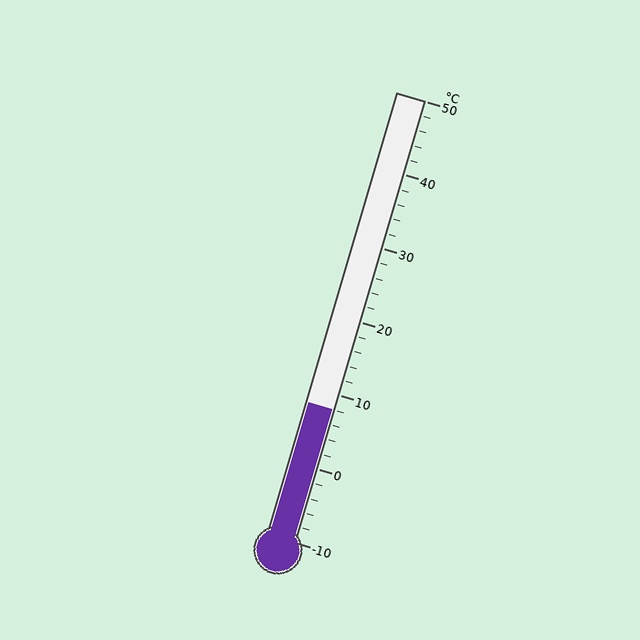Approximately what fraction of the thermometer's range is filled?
The thermometer is filled to approximately 30% of its range.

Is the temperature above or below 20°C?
The temperature is below 20°C.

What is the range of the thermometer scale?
The thermometer scale ranges from -10°C to 50°C.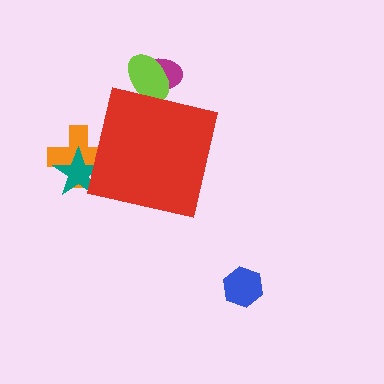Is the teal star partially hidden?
Yes, the teal star is partially hidden behind the red square.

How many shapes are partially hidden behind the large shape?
4 shapes are partially hidden.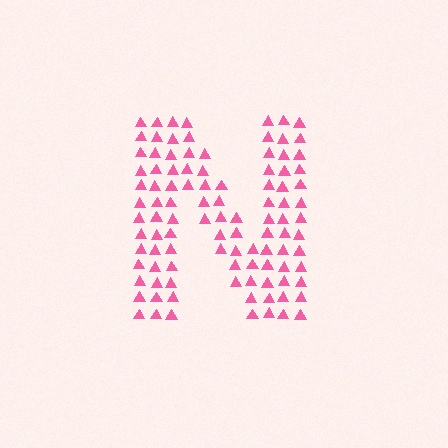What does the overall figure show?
The overall figure shows the letter N.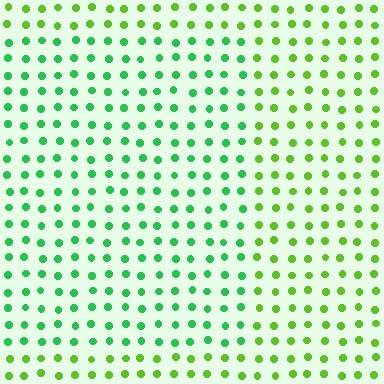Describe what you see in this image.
The image is filled with small lime elements in a uniform arrangement. A rectangle-shaped region is visible where the elements are tinted to a slightly different hue, forming a subtle color boundary.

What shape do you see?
I see a rectangle.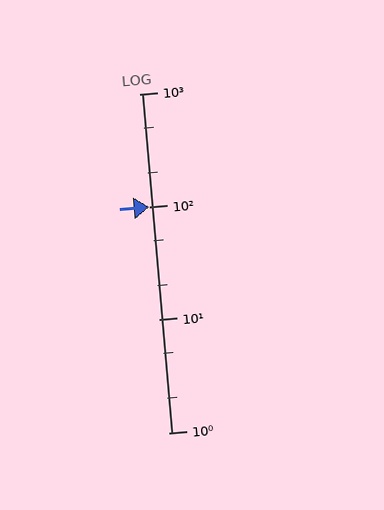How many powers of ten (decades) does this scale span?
The scale spans 3 decades, from 1 to 1000.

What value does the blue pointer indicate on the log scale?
The pointer indicates approximately 100.